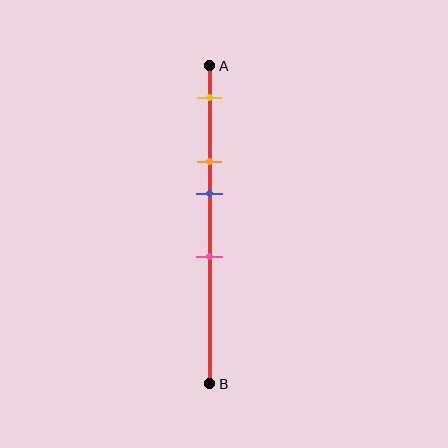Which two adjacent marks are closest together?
The orange and blue marks are the closest adjacent pair.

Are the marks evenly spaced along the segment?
No, the marks are not evenly spaced.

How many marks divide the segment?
There are 4 marks dividing the segment.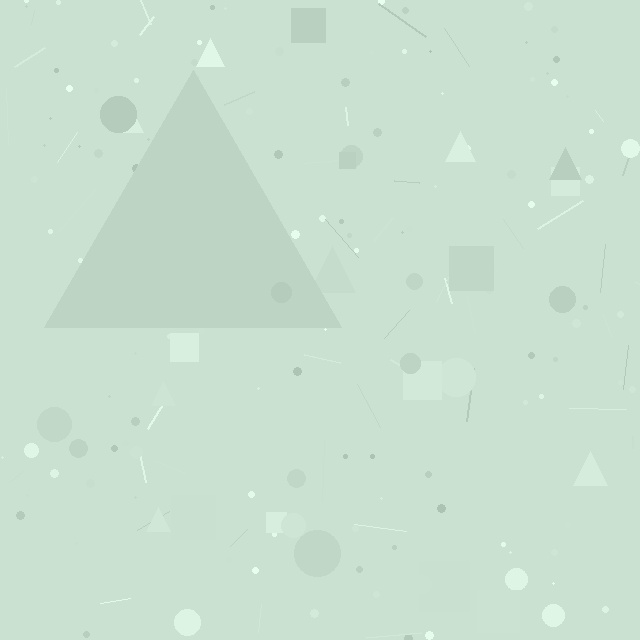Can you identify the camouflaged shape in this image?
The camouflaged shape is a triangle.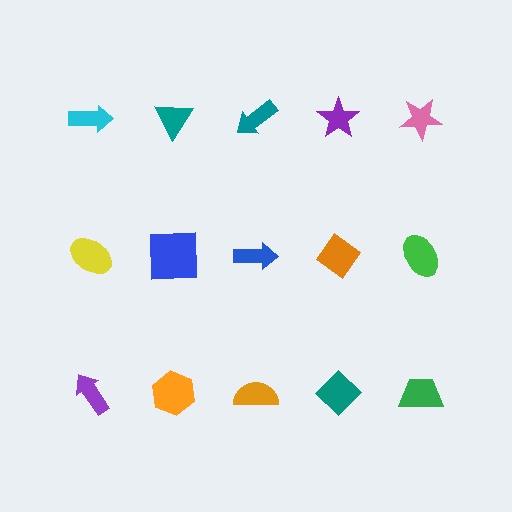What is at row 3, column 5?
A green trapezoid.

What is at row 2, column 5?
A green ellipse.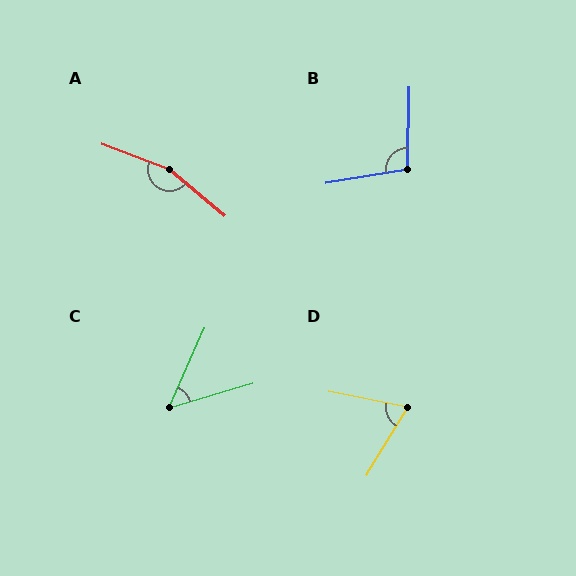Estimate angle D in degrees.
Approximately 70 degrees.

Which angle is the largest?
A, at approximately 161 degrees.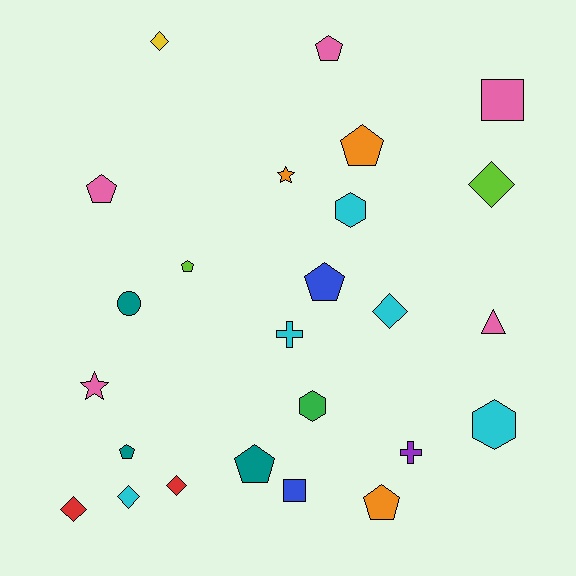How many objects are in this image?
There are 25 objects.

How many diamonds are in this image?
There are 6 diamonds.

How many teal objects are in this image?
There are 3 teal objects.